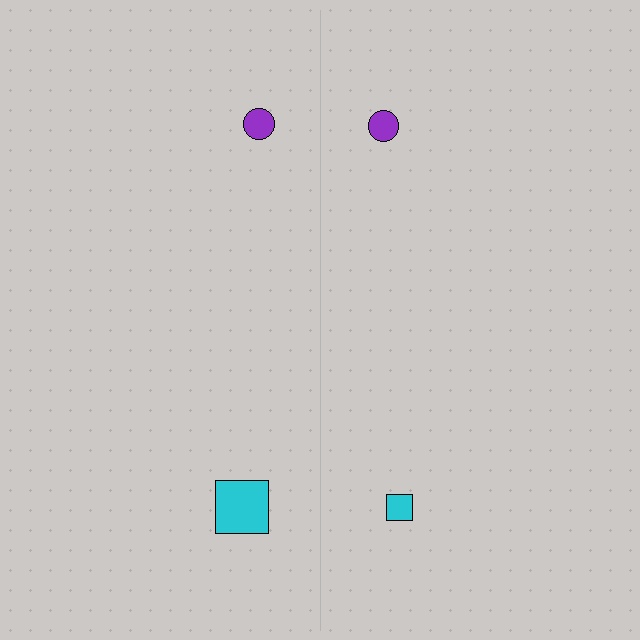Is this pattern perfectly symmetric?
No, the pattern is not perfectly symmetric. The cyan square on the right side has a different size than its mirror counterpart.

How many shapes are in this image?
There are 4 shapes in this image.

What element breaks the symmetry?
The cyan square on the right side has a different size than its mirror counterpart.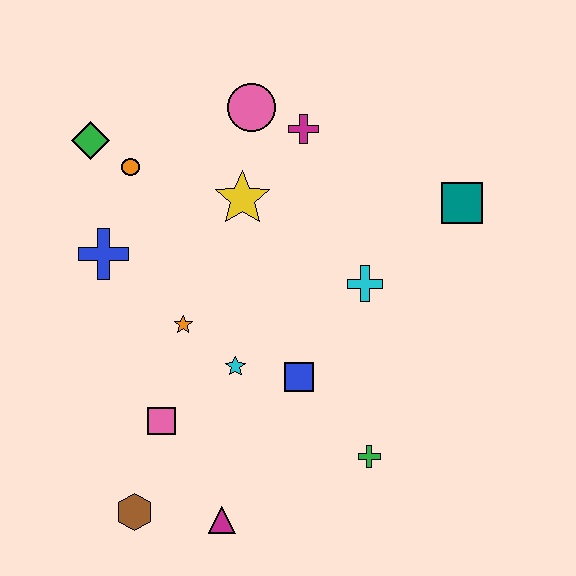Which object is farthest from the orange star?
The teal square is farthest from the orange star.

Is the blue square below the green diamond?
Yes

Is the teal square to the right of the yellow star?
Yes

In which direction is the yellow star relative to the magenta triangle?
The yellow star is above the magenta triangle.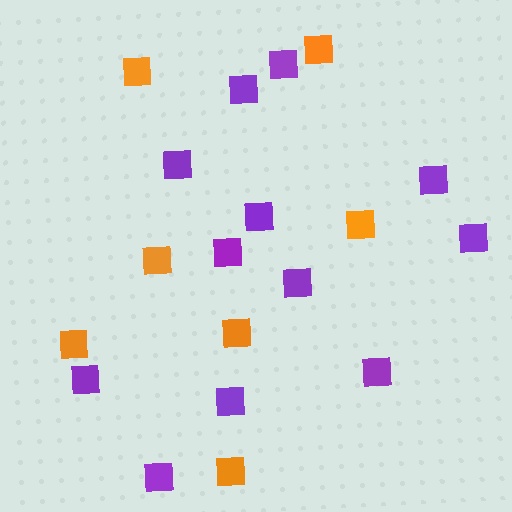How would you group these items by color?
There are 2 groups: one group of purple squares (12) and one group of orange squares (7).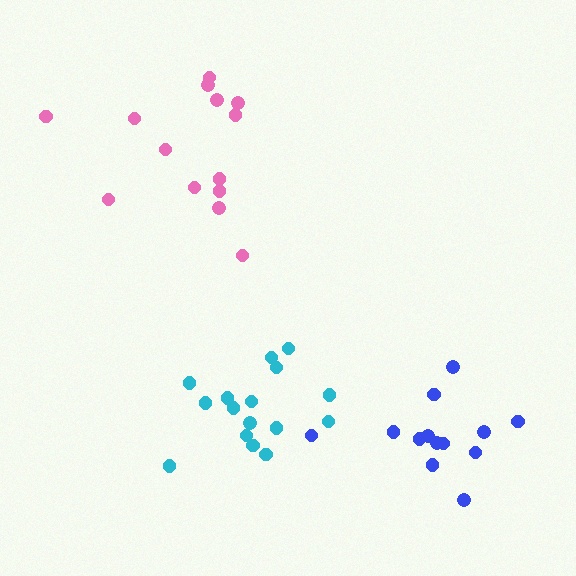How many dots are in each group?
Group 1: 16 dots, Group 2: 13 dots, Group 3: 14 dots (43 total).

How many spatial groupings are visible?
There are 3 spatial groupings.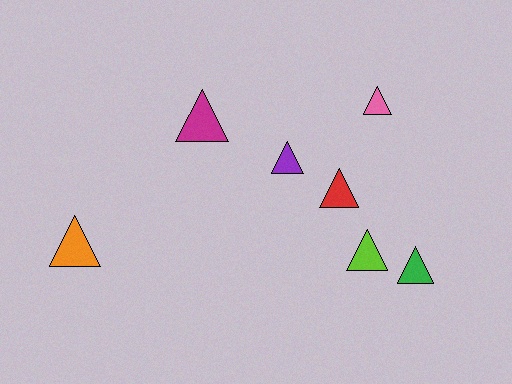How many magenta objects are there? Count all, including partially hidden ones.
There is 1 magenta object.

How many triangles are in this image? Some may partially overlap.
There are 7 triangles.